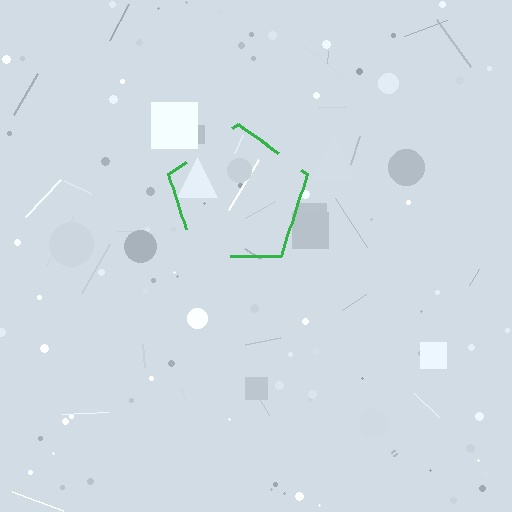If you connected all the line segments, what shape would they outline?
They would outline a pentagon.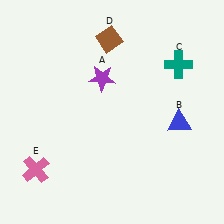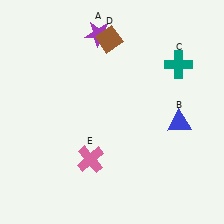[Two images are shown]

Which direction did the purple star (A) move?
The purple star (A) moved up.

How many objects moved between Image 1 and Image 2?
2 objects moved between the two images.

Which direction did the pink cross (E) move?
The pink cross (E) moved right.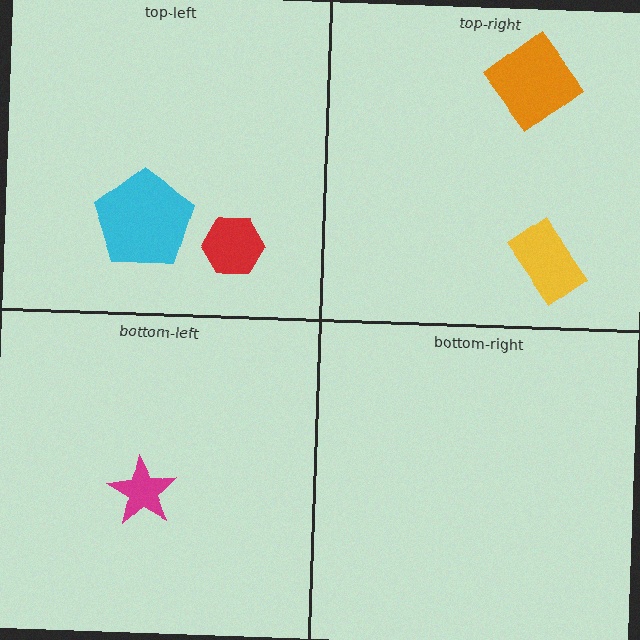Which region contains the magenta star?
The bottom-left region.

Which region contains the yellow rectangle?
The top-right region.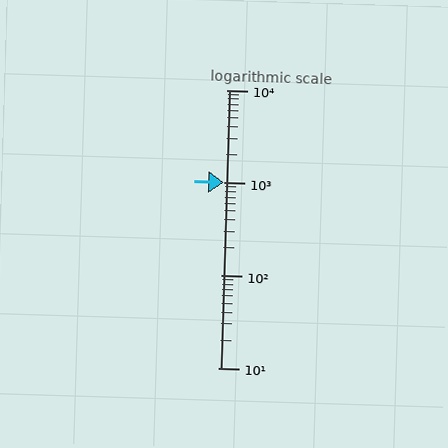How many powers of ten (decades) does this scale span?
The scale spans 3 decades, from 10 to 10000.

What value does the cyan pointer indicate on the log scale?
The pointer indicates approximately 1000.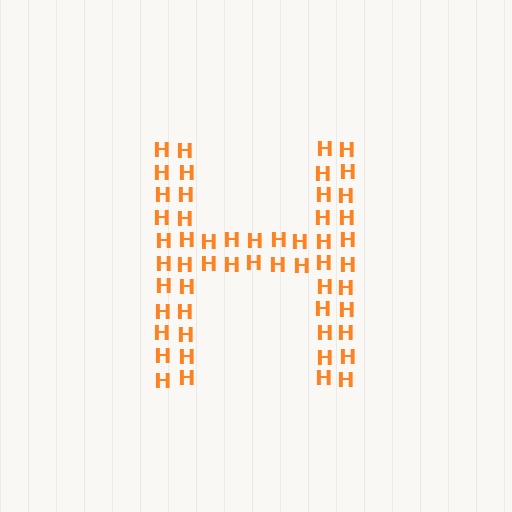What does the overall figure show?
The overall figure shows the letter H.